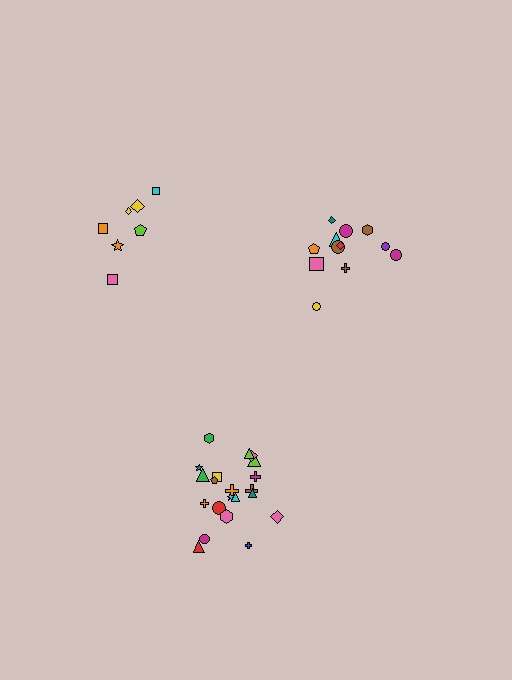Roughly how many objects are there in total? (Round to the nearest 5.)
Roughly 40 objects in total.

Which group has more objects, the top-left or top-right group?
The top-right group.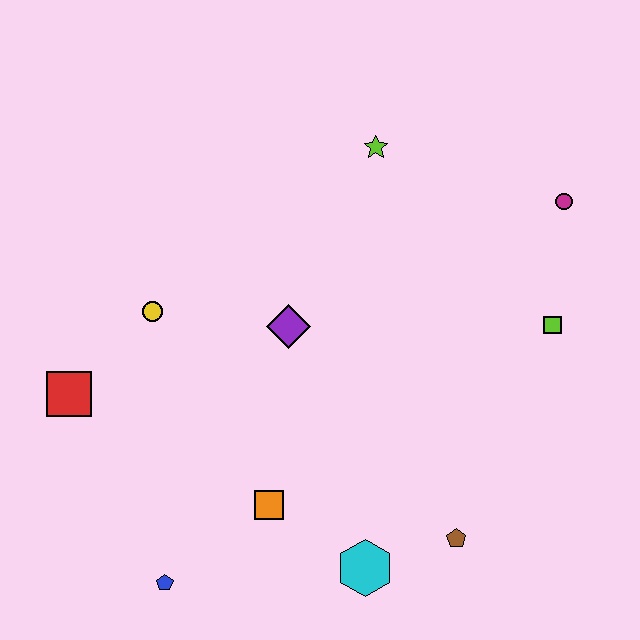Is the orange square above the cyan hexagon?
Yes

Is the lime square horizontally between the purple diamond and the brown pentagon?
No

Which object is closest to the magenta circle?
The lime square is closest to the magenta circle.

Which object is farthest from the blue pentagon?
The magenta circle is farthest from the blue pentagon.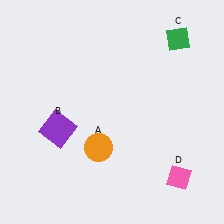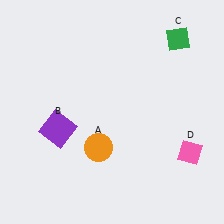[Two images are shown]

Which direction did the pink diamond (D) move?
The pink diamond (D) moved up.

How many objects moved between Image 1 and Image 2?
1 object moved between the two images.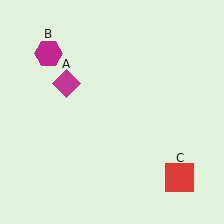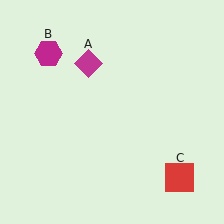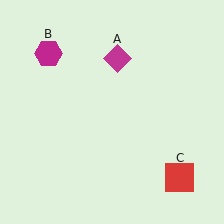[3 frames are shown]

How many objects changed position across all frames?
1 object changed position: magenta diamond (object A).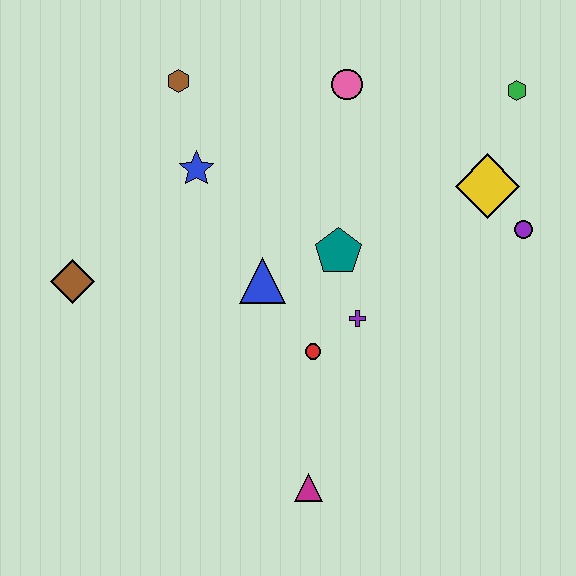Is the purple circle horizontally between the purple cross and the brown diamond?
No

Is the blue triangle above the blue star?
No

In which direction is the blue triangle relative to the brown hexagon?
The blue triangle is below the brown hexagon.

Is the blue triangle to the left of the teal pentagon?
Yes